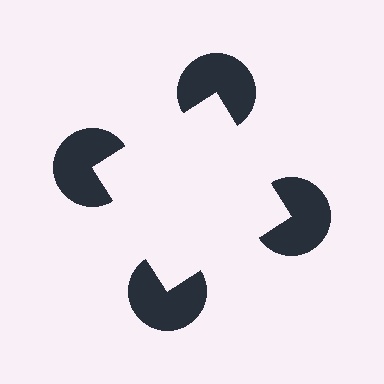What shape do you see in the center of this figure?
An illusory square — its edges are inferred from the aligned wedge cuts in the pac-man discs, not physically drawn.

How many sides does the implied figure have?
4 sides.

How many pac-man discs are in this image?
There are 4 — one at each vertex of the illusory square.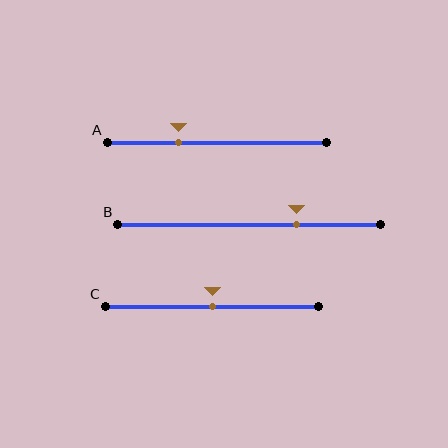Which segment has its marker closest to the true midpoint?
Segment C has its marker closest to the true midpoint.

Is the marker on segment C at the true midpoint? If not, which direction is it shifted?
Yes, the marker on segment C is at the true midpoint.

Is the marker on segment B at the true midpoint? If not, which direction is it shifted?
No, the marker on segment B is shifted to the right by about 18% of the segment length.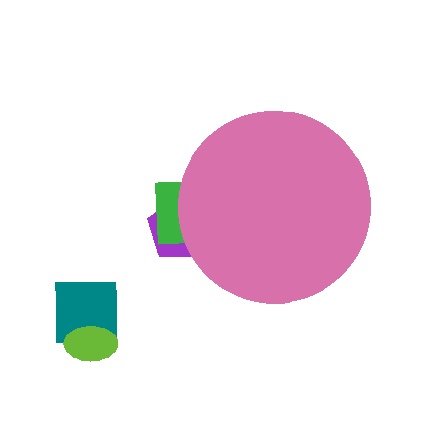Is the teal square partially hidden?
No, the teal square is fully visible.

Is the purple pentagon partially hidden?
Yes, the purple pentagon is partially hidden behind the pink circle.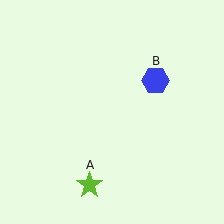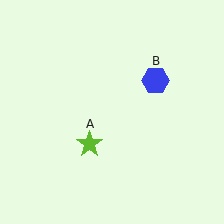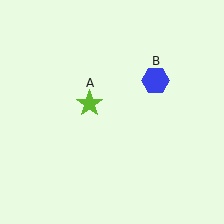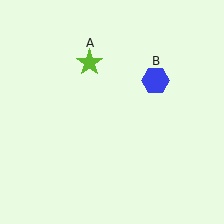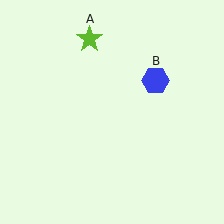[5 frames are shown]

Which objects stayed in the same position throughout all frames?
Blue hexagon (object B) remained stationary.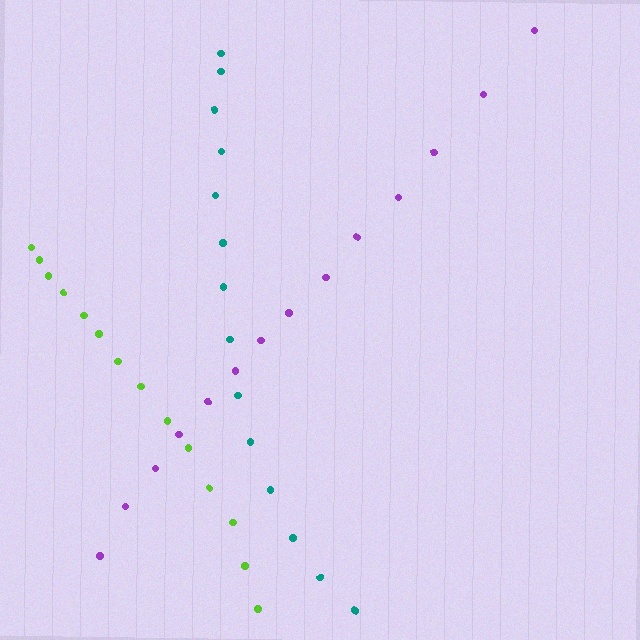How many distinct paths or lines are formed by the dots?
There are 3 distinct paths.